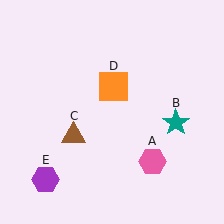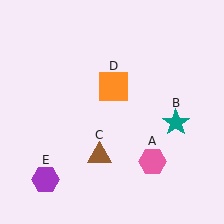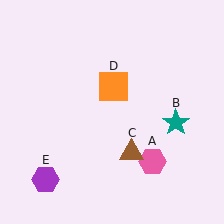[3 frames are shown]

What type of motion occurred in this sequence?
The brown triangle (object C) rotated counterclockwise around the center of the scene.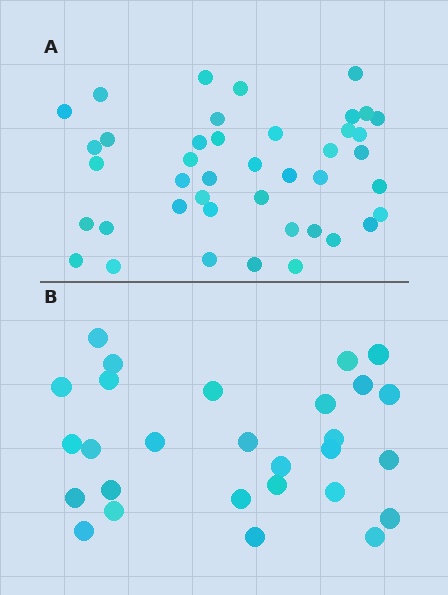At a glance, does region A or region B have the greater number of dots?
Region A (the top region) has more dots.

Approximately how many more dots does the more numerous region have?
Region A has approximately 15 more dots than region B.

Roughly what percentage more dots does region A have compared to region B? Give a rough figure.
About 50% more.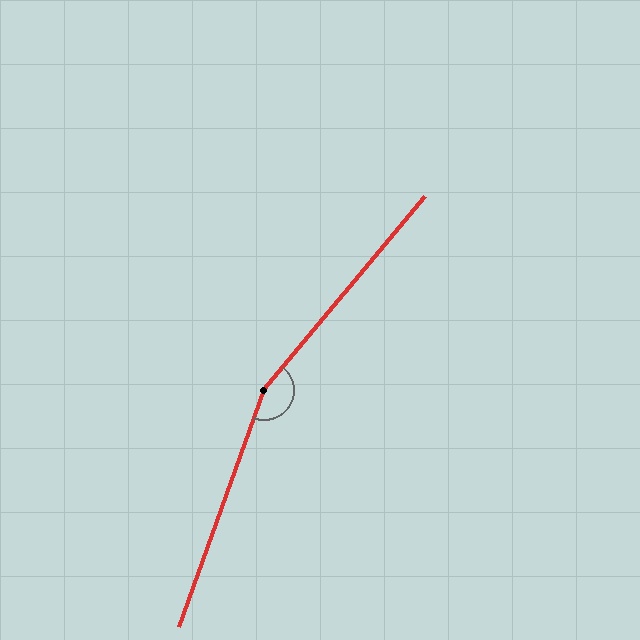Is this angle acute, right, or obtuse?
It is obtuse.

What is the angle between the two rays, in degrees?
Approximately 160 degrees.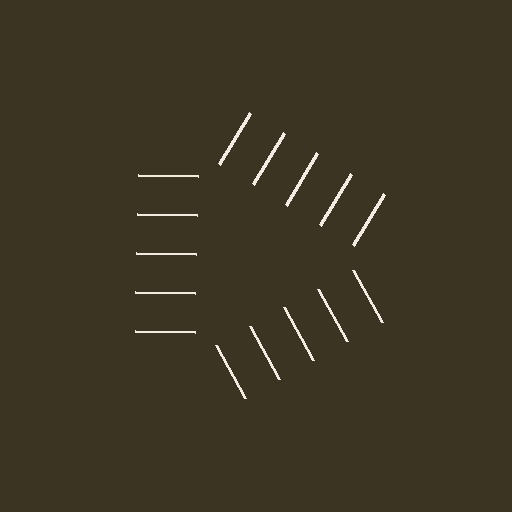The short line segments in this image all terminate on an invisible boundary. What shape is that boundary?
An illusory triangle — the line segments terminate on its edges but no continuous stroke is drawn.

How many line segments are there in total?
15 — 5 along each of the 3 edges.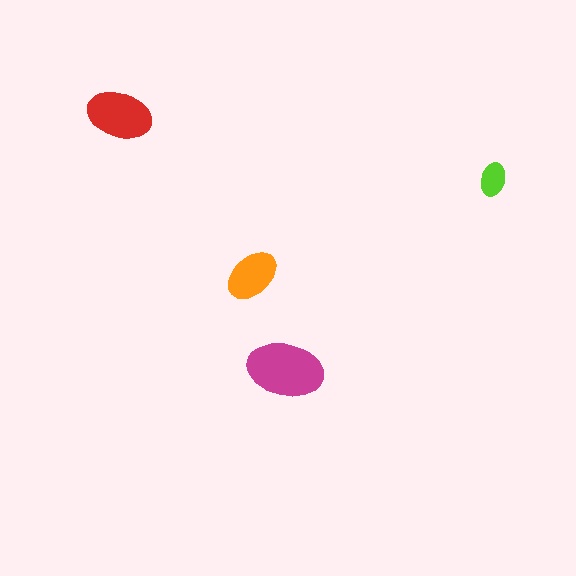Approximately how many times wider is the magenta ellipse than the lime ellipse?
About 2 times wider.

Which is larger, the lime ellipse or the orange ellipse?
The orange one.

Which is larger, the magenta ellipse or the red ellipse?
The magenta one.